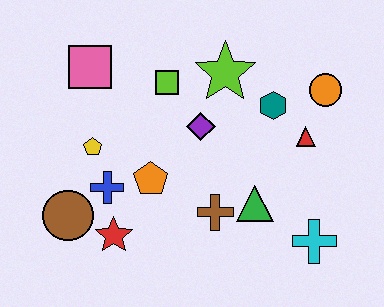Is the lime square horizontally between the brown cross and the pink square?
Yes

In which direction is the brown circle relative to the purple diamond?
The brown circle is to the left of the purple diamond.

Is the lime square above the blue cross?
Yes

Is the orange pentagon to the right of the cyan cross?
No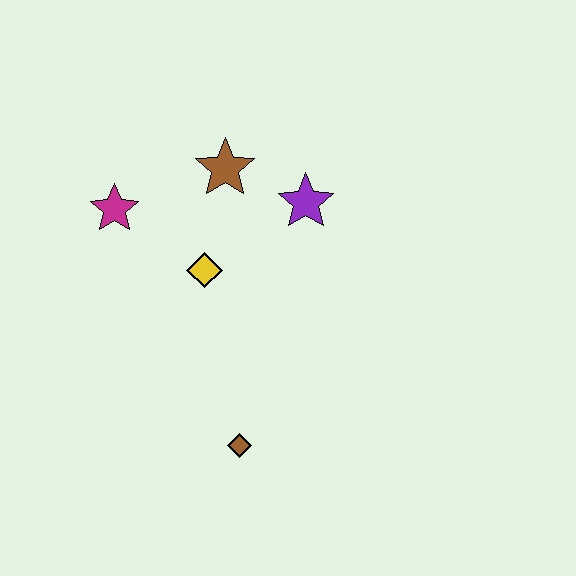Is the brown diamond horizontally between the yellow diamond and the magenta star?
No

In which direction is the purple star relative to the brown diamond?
The purple star is above the brown diamond.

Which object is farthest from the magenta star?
The brown diamond is farthest from the magenta star.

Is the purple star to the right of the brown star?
Yes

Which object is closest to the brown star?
The purple star is closest to the brown star.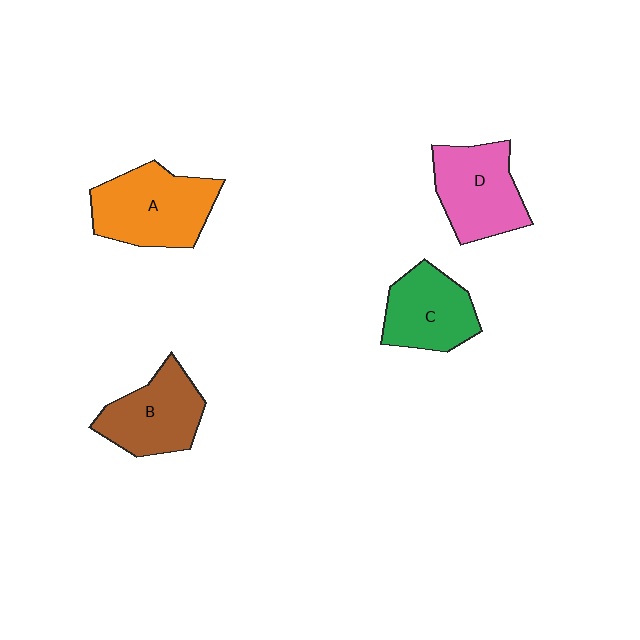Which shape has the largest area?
Shape A (orange).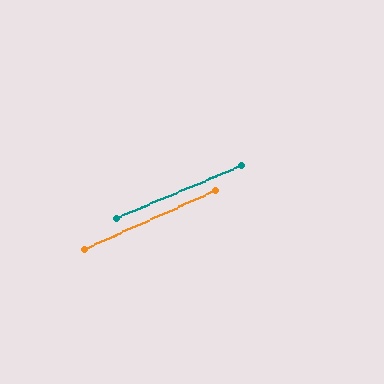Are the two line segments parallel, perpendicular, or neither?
Parallel — their directions differ by only 1.1°.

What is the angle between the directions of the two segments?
Approximately 1 degree.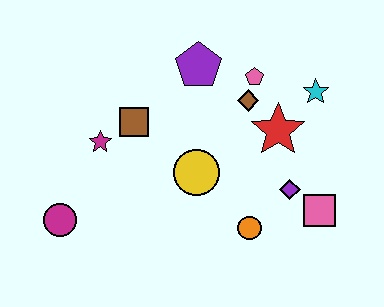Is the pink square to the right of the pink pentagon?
Yes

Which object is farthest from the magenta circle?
The cyan star is farthest from the magenta circle.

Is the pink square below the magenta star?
Yes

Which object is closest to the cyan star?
The red star is closest to the cyan star.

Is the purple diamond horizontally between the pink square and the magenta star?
Yes